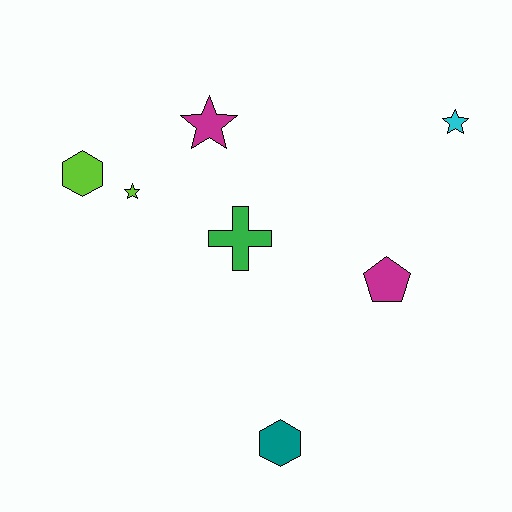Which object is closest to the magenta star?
The lime star is closest to the magenta star.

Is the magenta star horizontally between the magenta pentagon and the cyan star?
No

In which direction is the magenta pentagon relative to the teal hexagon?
The magenta pentagon is above the teal hexagon.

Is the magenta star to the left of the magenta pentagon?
Yes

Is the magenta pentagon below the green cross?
Yes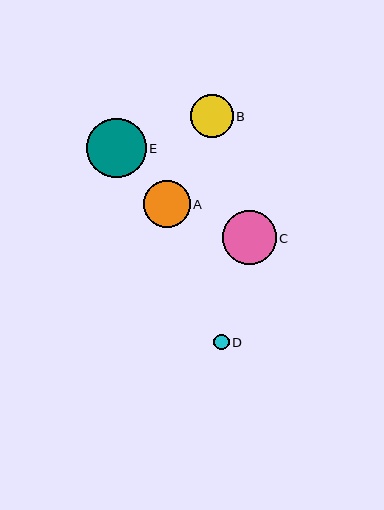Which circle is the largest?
Circle E is the largest with a size of approximately 59 pixels.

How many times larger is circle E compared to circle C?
Circle E is approximately 1.1 times the size of circle C.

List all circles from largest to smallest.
From largest to smallest: E, C, A, B, D.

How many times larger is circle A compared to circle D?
Circle A is approximately 3.1 times the size of circle D.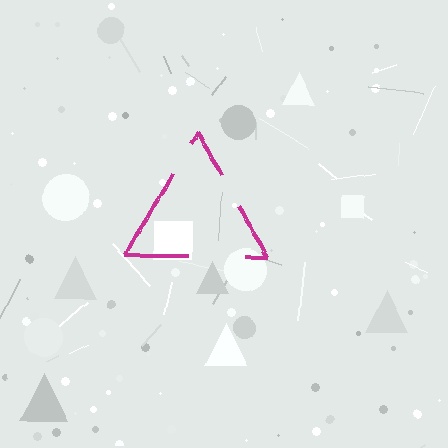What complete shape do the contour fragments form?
The contour fragments form a triangle.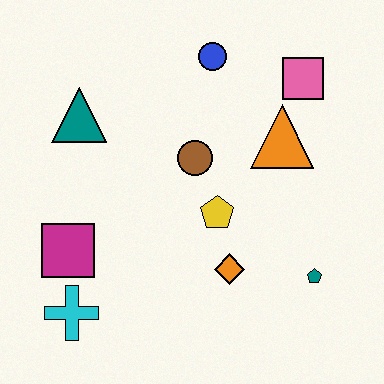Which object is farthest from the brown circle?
The cyan cross is farthest from the brown circle.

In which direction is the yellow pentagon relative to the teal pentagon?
The yellow pentagon is to the left of the teal pentagon.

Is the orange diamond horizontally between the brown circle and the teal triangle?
No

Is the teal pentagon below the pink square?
Yes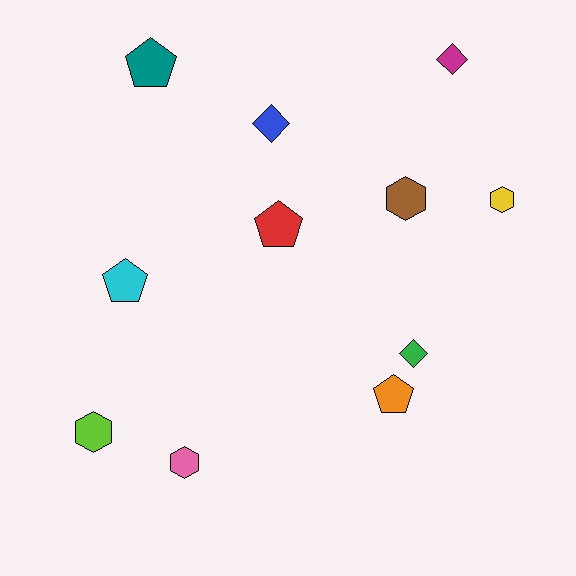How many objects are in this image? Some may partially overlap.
There are 11 objects.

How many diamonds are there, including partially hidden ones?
There are 3 diamonds.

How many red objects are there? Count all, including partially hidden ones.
There is 1 red object.